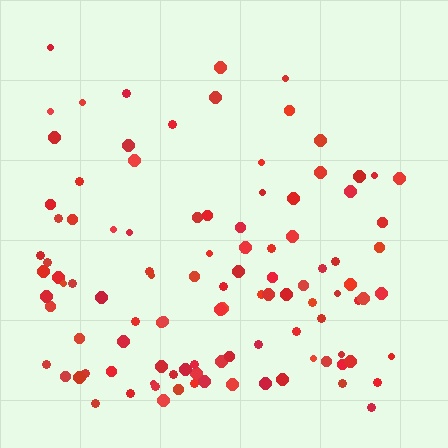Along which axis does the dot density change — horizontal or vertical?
Vertical.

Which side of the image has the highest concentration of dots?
The bottom.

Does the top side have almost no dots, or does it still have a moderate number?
Still a moderate number, just noticeably fewer than the bottom.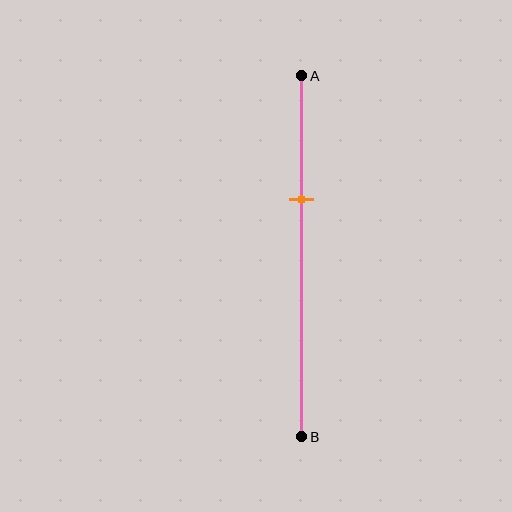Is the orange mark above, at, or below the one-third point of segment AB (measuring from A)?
The orange mark is approximately at the one-third point of segment AB.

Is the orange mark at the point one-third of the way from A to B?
Yes, the mark is approximately at the one-third point.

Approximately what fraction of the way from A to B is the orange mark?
The orange mark is approximately 35% of the way from A to B.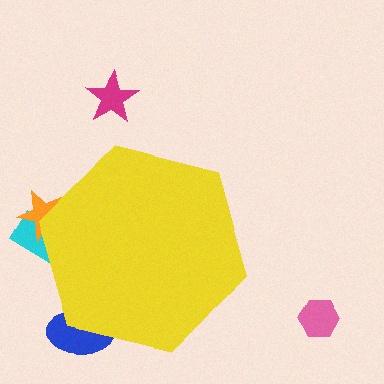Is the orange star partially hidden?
Yes, the orange star is partially hidden behind the yellow hexagon.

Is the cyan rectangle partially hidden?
Yes, the cyan rectangle is partially hidden behind the yellow hexagon.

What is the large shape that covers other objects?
A yellow hexagon.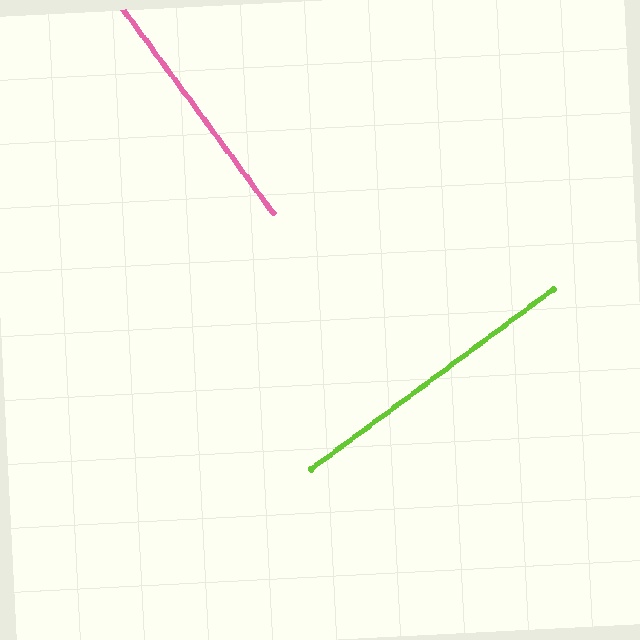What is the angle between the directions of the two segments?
Approximately 90 degrees.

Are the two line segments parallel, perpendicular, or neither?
Perpendicular — they meet at approximately 90°.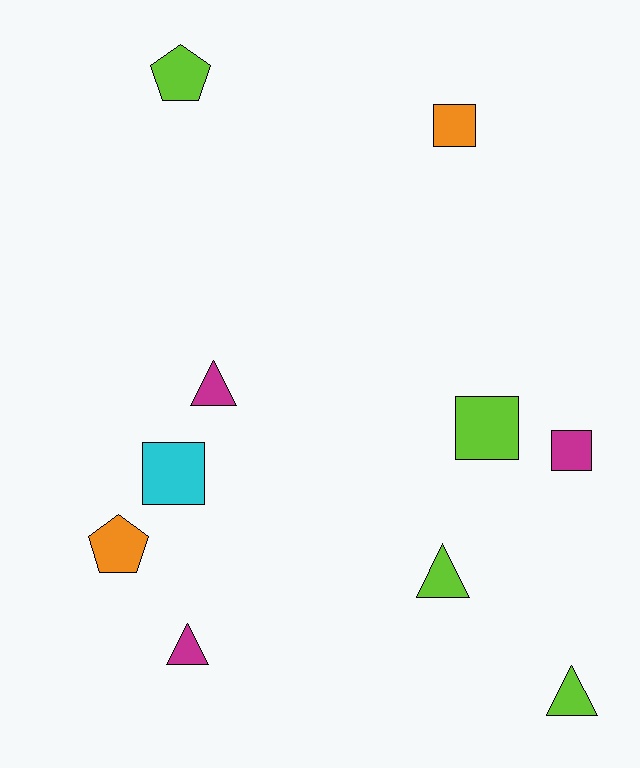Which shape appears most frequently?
Triangle, with 4 objects.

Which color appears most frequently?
Lime, with 4 objects.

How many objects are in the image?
There are 10 objects.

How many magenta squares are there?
There is 1 magenta square.